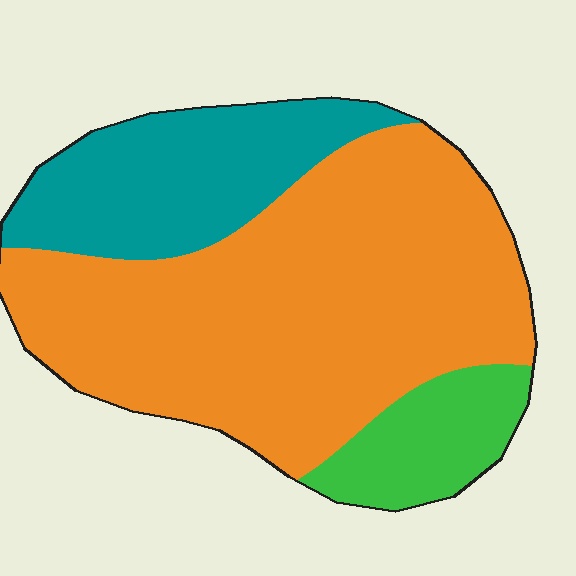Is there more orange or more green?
Orange.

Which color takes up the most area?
Orange, at roughly 65%.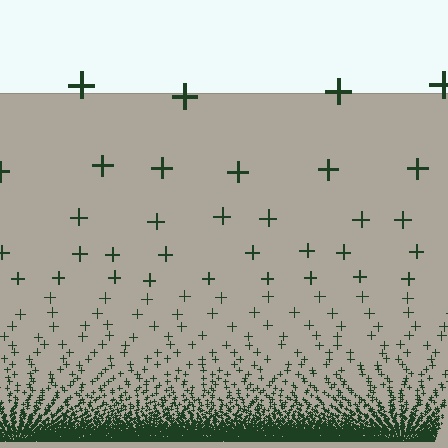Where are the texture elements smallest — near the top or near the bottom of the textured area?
Near the bottom.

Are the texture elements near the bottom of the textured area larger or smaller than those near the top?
Smaller. The gradient is inverted — elements near the bottom are smaller and denser.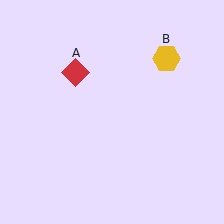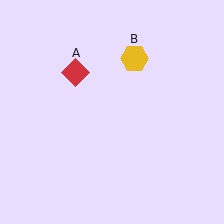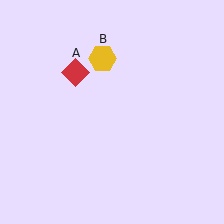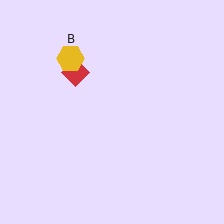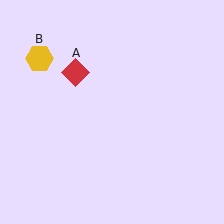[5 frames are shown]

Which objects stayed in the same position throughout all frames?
Red diamond (object A) remained stationary.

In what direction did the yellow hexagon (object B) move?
The yellow hexagon (object B) moved left.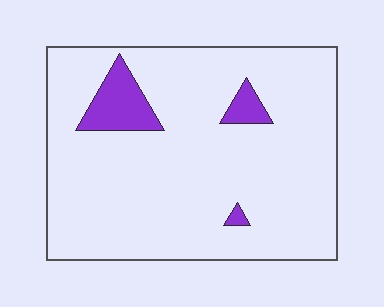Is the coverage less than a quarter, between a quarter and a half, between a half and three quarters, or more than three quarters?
Less than a quarter.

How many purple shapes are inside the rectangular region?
3.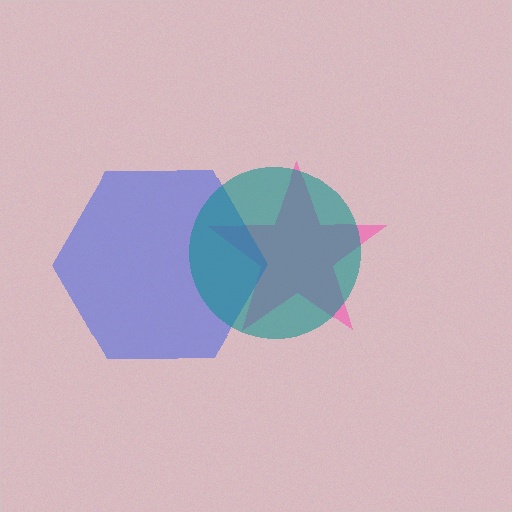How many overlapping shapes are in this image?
There are 3 overlapping shapes in the image.